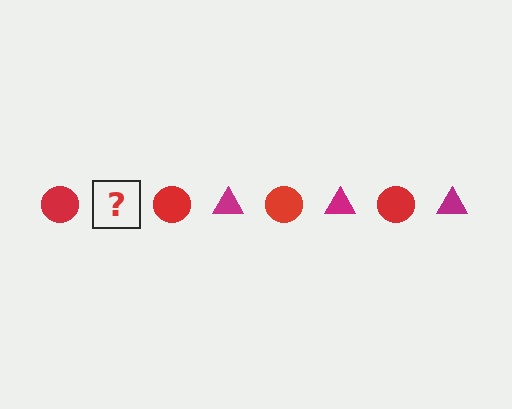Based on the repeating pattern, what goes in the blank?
The blank should be a magenta triangle.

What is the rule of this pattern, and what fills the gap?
The rule is that the pattern alternates between red circle and magenta triangle. The gap should be filled with a magenta triangle.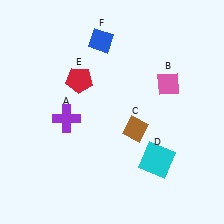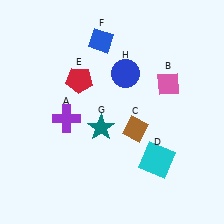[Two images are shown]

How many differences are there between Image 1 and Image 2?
There are 2 differences between the two images.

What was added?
A teal star (G), a blue circle (H) were added in Image 2.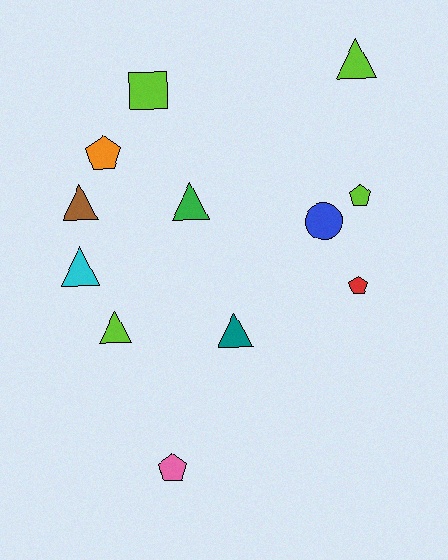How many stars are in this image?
There are no stars.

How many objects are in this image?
There are 12 objects.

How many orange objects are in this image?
There is 1 orange object.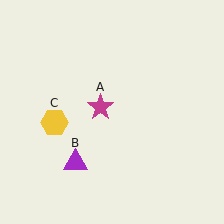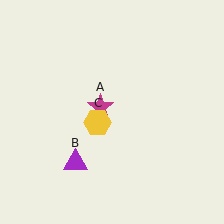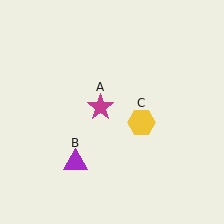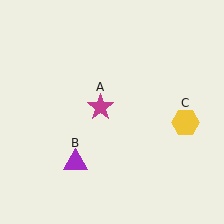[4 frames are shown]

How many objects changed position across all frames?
1 object changed position: yellow hexagon (object C).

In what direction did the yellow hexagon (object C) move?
The yellow hexagon (object C) moved right.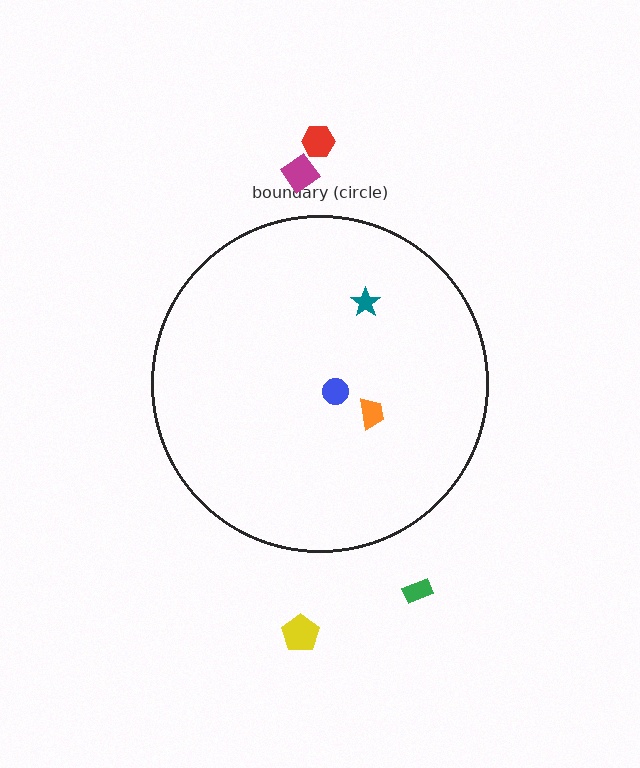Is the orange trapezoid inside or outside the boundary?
Inside.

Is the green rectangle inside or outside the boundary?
Outside.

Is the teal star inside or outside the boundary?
Inside.